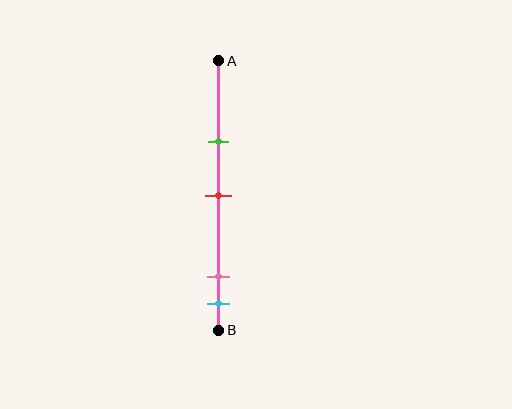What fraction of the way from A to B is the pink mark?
The pink mark is approximately 80% (0.8) of the way from A to B.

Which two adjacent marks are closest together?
The pink and cyan marks are the closest adjacent pair.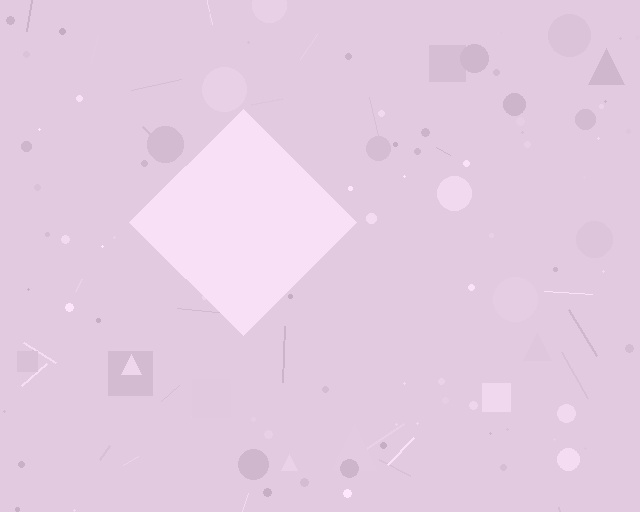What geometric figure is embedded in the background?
A diamond is embedded in the background.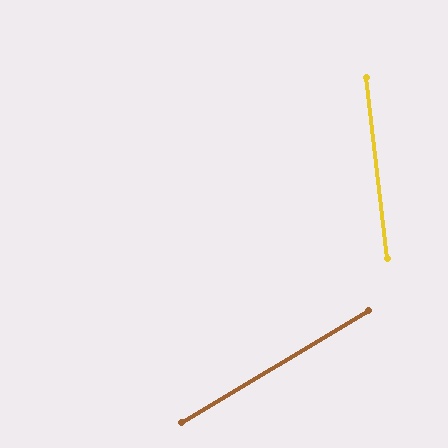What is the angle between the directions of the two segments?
Approximately 66 degrees.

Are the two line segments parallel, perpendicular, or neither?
Neither parallel nor perpendicular — they differ by about 66°.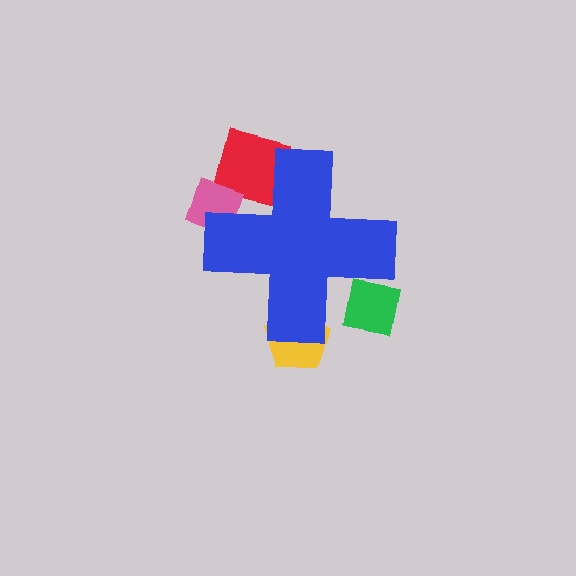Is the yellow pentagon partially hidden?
Yes, the yellow pentagon is partially hidden behind the blue cross.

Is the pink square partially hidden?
Yes, the pink square is partially hidden behind the blue cross.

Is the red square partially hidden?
Yes, the red square is partially hidden behind the blue cross.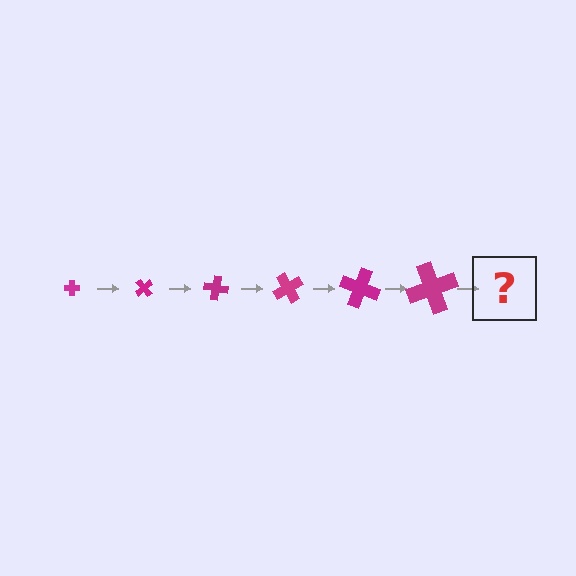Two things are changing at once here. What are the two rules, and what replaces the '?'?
The two rules are that the cross grows larger each step and it rotates 50 degrees each step. The '?' should be a cross, larger than the previous one and rotated 300 degrees from the start.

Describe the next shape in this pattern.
It should be a cross, larger than the previous one and rotated 300 degrees from the start.